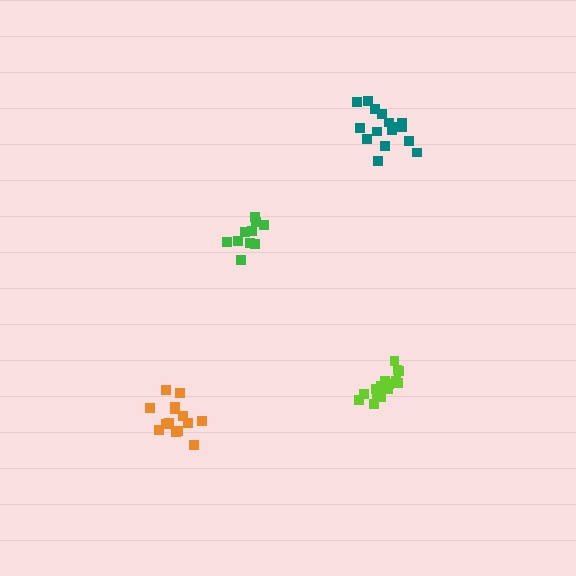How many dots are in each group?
Group 1: 16 dots, Group 2: 16 dots, Group 3: 10 dots, Group 4: 14 dots (56 total).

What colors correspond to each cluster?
The clusters are colored: lime, teal, green, orange.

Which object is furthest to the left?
The orange cluster is leftmost.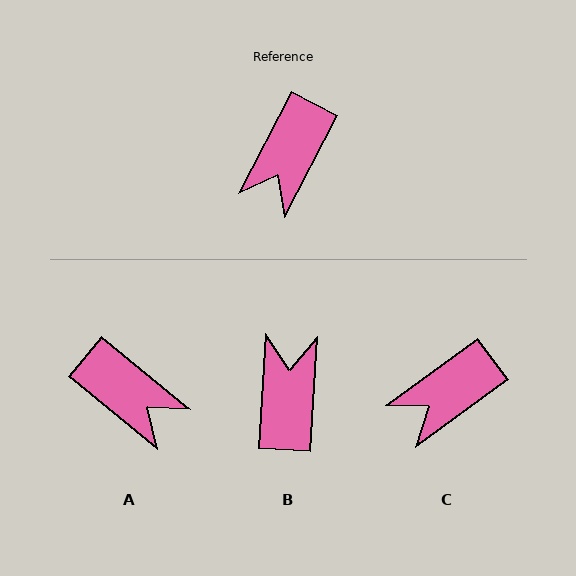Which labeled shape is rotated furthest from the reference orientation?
B, about 156 degrees away.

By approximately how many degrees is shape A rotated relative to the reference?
Approximately 78 degrees counter-clockwise.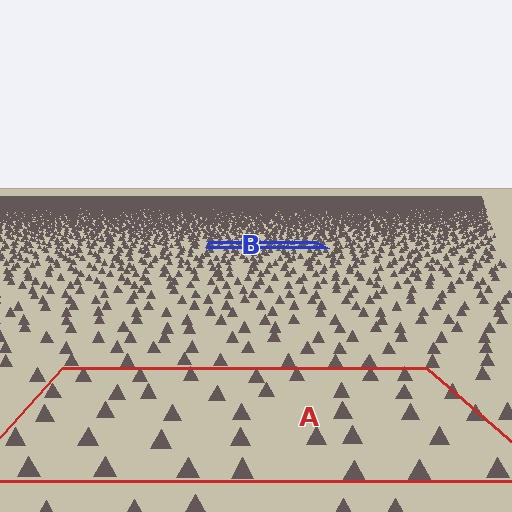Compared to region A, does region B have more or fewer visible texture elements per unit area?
Region B has more texture elements per unit area — they are packed more densely because it is farther away.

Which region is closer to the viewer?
Region A is closer. The texture elements there are larger and more spread out.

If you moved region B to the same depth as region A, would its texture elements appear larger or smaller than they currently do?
They would appear larger. At a closer depth, the same texture elements are projected at a bigger on-screen size.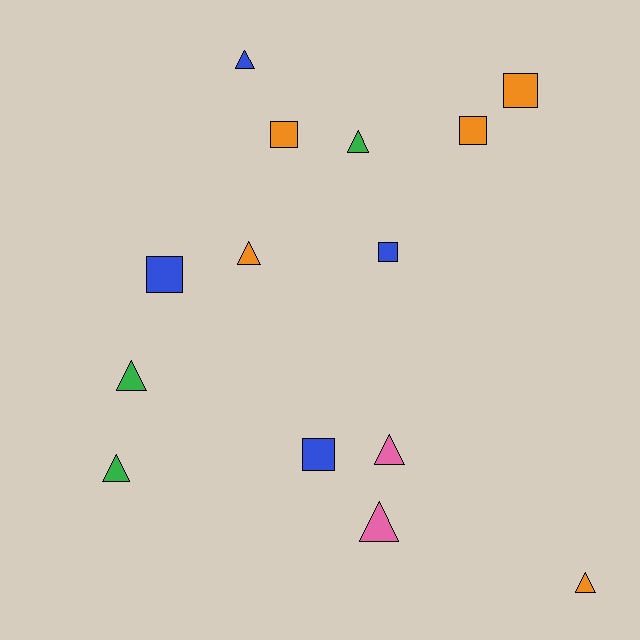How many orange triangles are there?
There are 2 orange triangles.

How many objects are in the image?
There are 14 objects.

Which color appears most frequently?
Orange, with 5 objects.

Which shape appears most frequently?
Triangle, with 8 objects.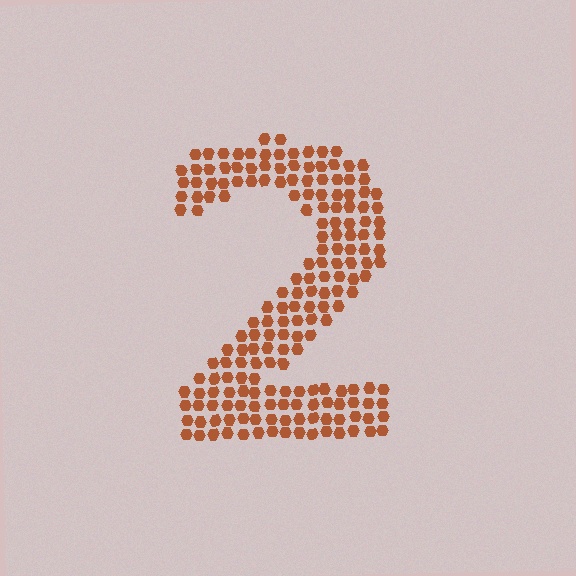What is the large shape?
The large shape is the digit 2.